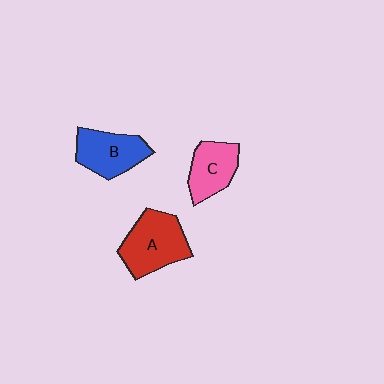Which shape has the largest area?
Shape A (red).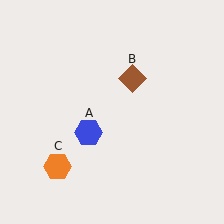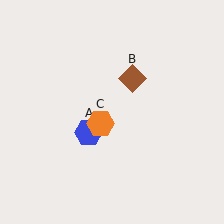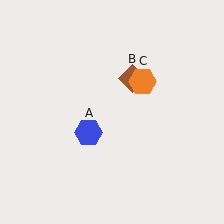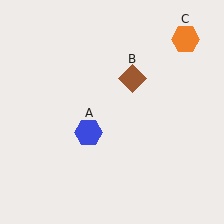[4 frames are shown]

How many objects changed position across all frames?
1 object changed position: orange hexagon (object C).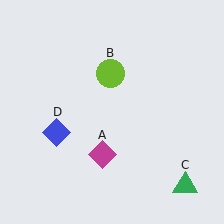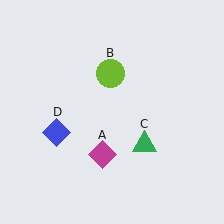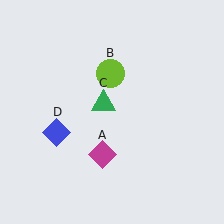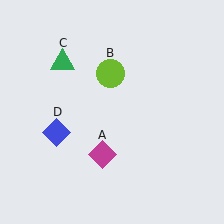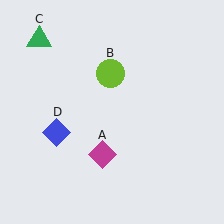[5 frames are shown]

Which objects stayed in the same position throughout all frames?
Magenta diamond (object A) and lime circle (object B) and blue diamond (object D) remained stationary.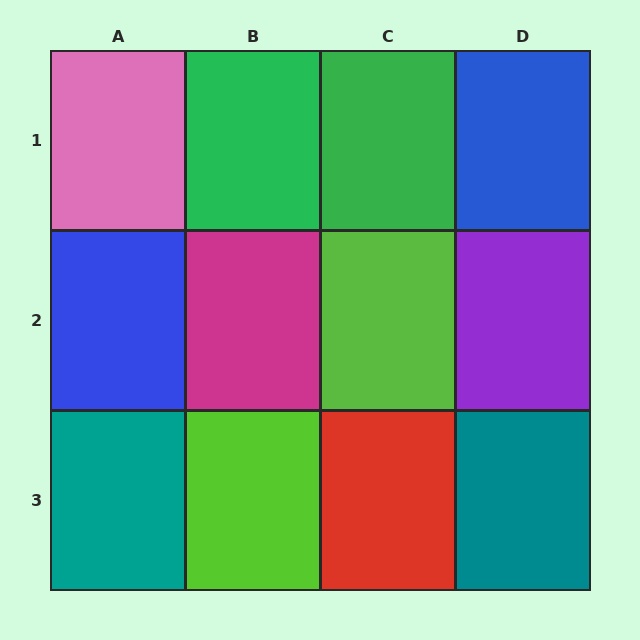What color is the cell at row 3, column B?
Lime.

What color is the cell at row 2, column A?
Blue.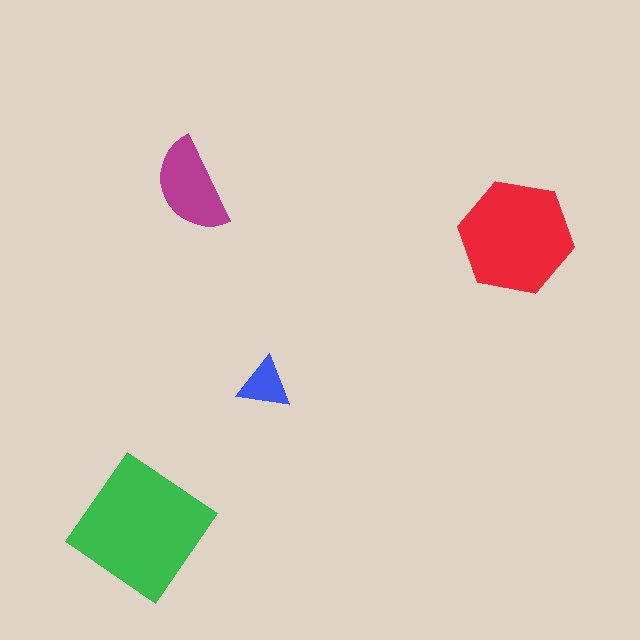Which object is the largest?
The green diamond.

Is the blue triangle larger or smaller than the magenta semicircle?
Smaller.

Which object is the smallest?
The blue triangle.